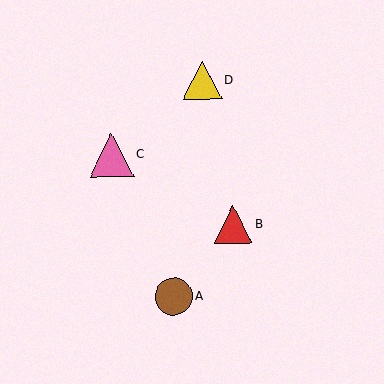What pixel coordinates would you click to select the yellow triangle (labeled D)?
Click at (202, 80) to select the yellow triangle D.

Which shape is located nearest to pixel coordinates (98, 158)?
The pink triangle (labeled C) at (111, 155) is nearest to that location.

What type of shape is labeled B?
Shape B is a red triangle.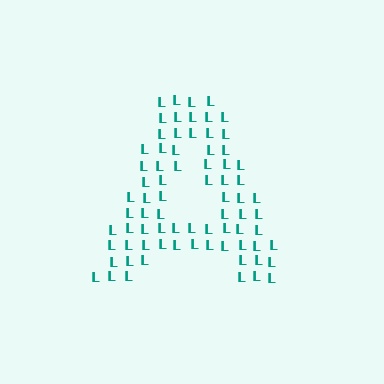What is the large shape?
The large shape is the letter A.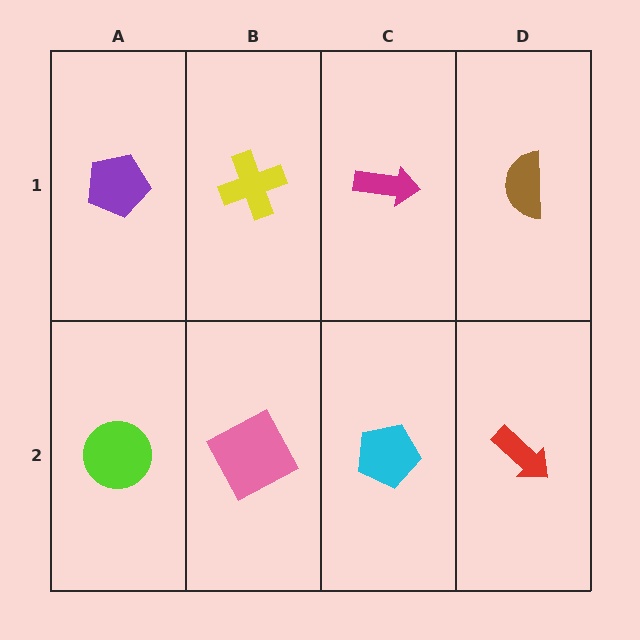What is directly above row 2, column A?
A purple pentagon.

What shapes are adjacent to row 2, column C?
A magenta arrow (row 1, column C), a pink square (row 2, column B), a red arrow (row 2, column D).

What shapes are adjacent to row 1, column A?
A lime circle (row 2, column A), a yellow cross (row 1, column B).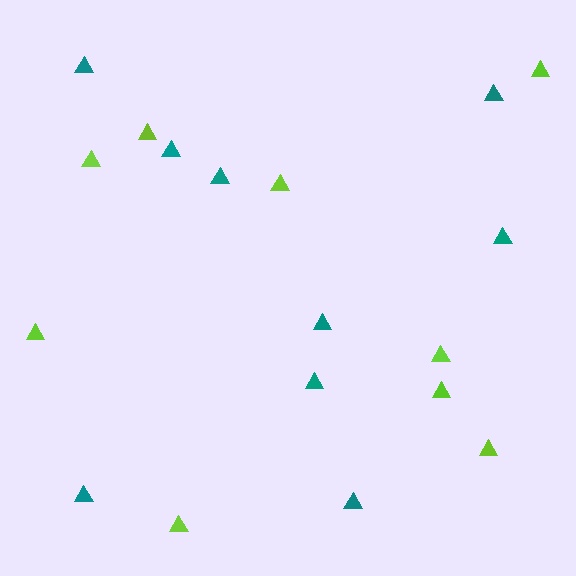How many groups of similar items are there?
There are 2 groups: one group of lime triangles (9) and one group of teal triangles (9).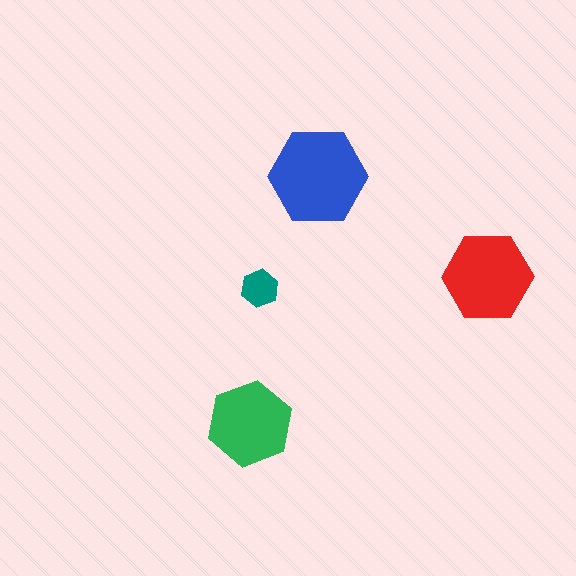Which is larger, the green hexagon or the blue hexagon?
The blue one.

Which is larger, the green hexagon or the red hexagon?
The red one.